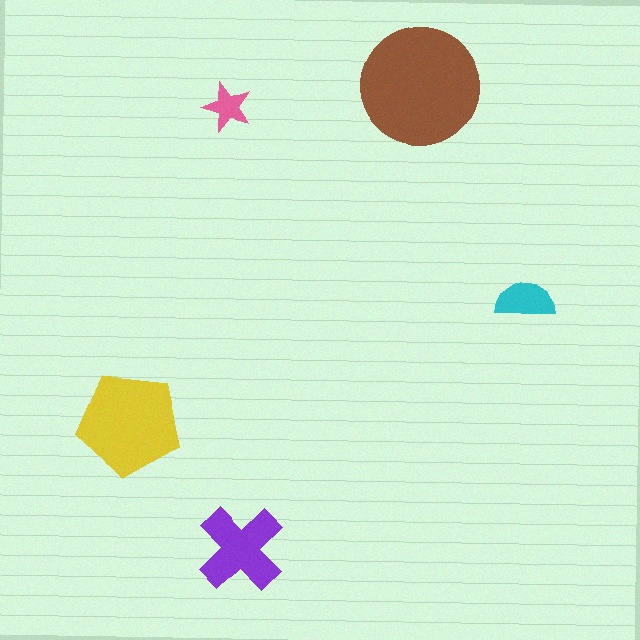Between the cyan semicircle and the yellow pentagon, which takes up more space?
The yellow pentagon.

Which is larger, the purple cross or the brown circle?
The brown circle.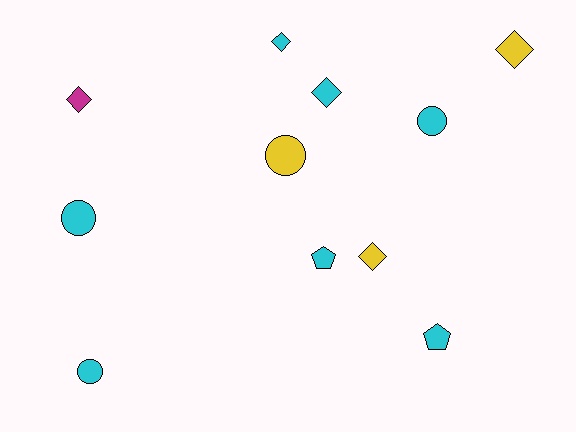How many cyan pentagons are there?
There are 2 cyan pentagons.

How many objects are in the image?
There are 11 objects.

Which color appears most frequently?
Cyan, with 7 objects.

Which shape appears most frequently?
Diamond, with 5 objects.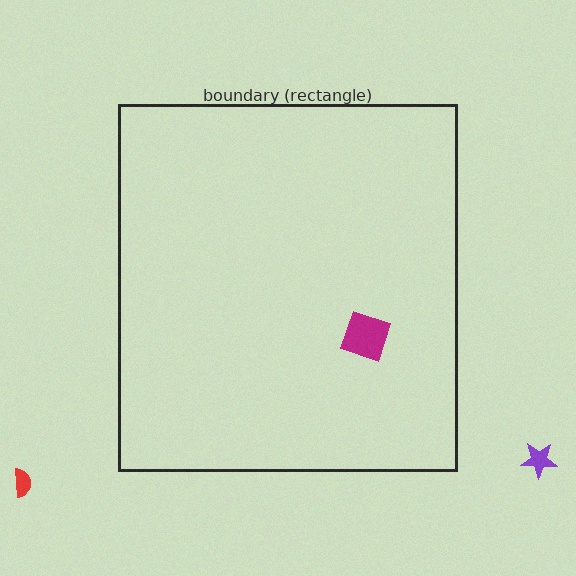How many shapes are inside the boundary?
1 inside, 2 outside.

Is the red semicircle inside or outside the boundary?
Outside.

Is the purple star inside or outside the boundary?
Outside.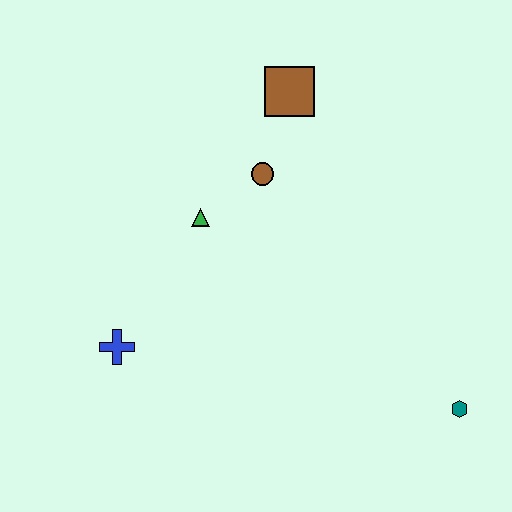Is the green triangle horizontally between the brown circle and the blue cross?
Yes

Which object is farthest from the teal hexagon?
The brown square is farthest from the teal hexagon.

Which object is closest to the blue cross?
The green triangle is closest to the blue cross.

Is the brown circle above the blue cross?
Yes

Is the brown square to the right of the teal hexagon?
No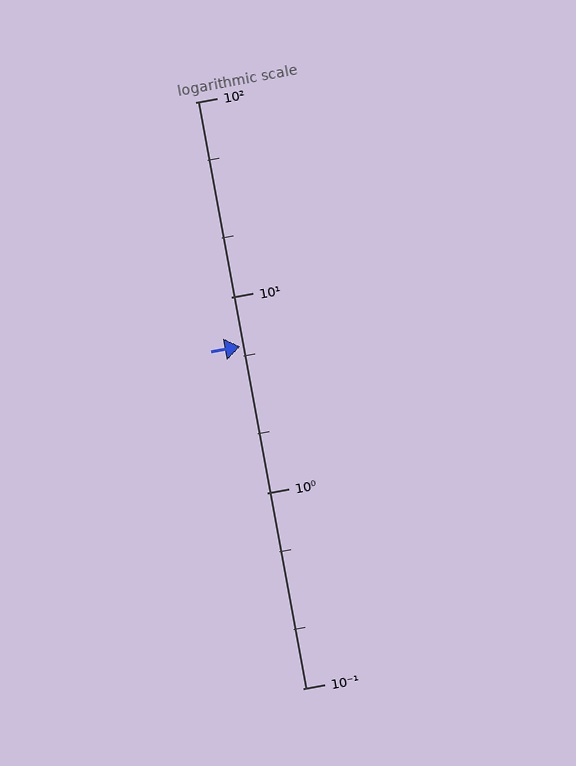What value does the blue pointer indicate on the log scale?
The pointer indicates approximately 5.6.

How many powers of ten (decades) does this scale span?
The scale spans 3 decades, from 0.1 to 100.